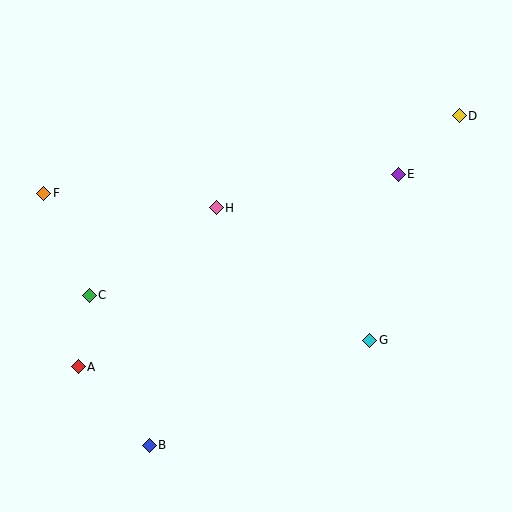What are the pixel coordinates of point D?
Point D is at (459, 116).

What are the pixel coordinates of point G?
Point G is at (370, 340).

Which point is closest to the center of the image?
Point H at (216, 208) is closest to the center.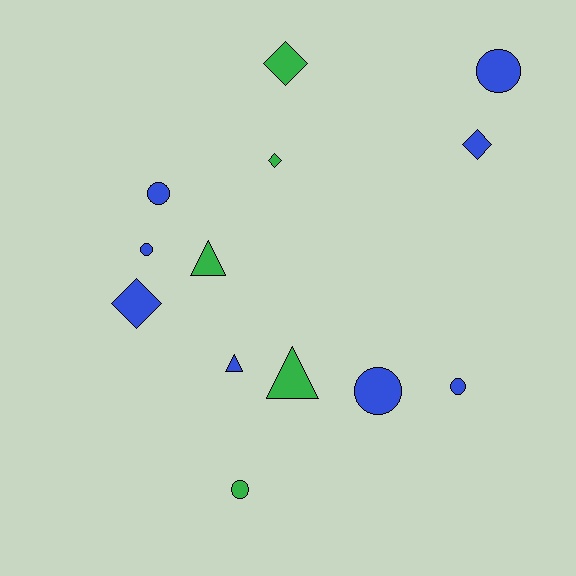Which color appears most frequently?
Blue, with 8 objects.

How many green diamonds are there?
There are 2 green diamonds.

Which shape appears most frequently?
Circle, with 6 objects.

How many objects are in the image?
There are 13 objects.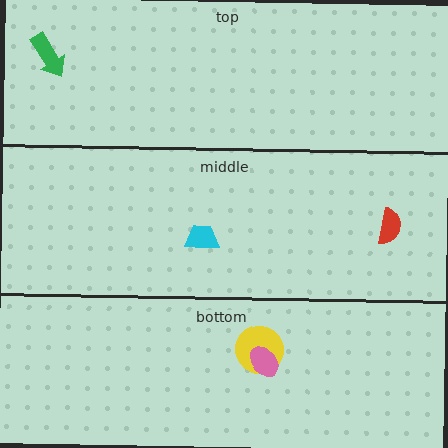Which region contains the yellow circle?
The bottom region.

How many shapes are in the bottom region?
2.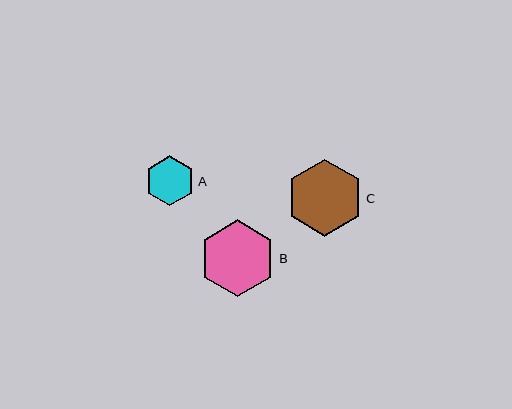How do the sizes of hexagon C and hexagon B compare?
Hexagon C and hexagon B are approximately the same size.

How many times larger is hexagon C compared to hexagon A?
Hexagon C is approximately 1.6 times the size of hexagon A.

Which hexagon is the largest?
Hexagon C is the largest with a size of approximately 77 pixels.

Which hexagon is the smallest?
Hexagon A is the smallest with a size of approximately 50 pixels.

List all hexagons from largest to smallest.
From largest to smallest: C, B, A.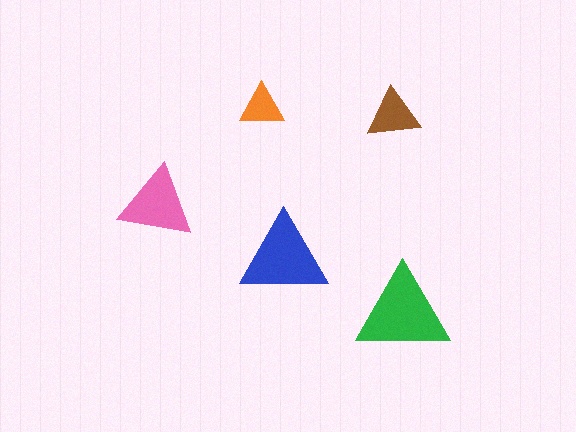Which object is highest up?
The orange triangle is topmost.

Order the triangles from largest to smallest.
the green one, the blue one, the pink one, the brown one, the orange one.